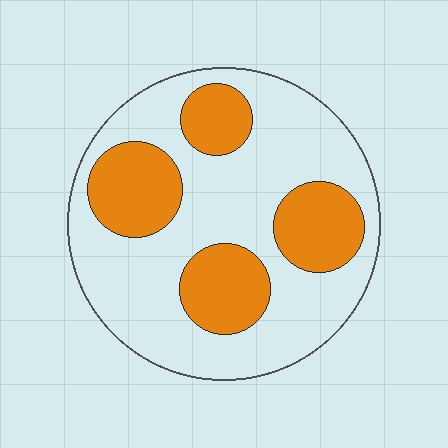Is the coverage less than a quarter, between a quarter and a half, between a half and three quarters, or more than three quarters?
Between a quarter and a half.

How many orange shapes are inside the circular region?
4.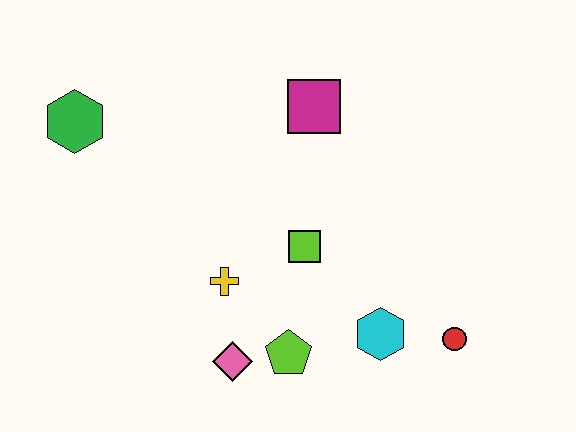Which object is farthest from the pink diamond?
The green hexagon is farthest from the pink diamond.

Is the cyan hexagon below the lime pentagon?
No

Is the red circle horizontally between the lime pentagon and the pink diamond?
No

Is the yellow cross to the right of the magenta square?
No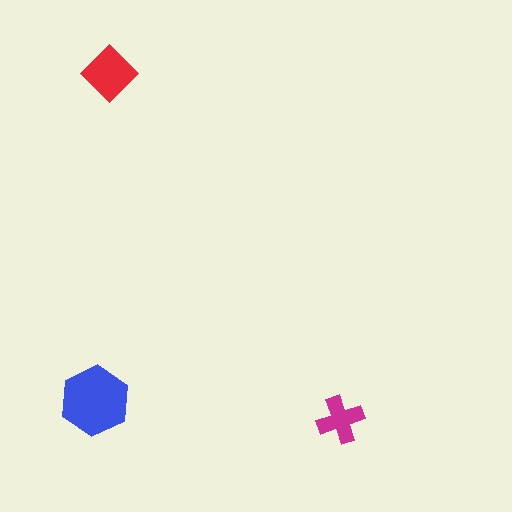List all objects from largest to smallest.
The blue hexagon, the red diamond, the magenta cross.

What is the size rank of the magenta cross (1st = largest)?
3rd.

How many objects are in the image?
There are 3 objects in the image.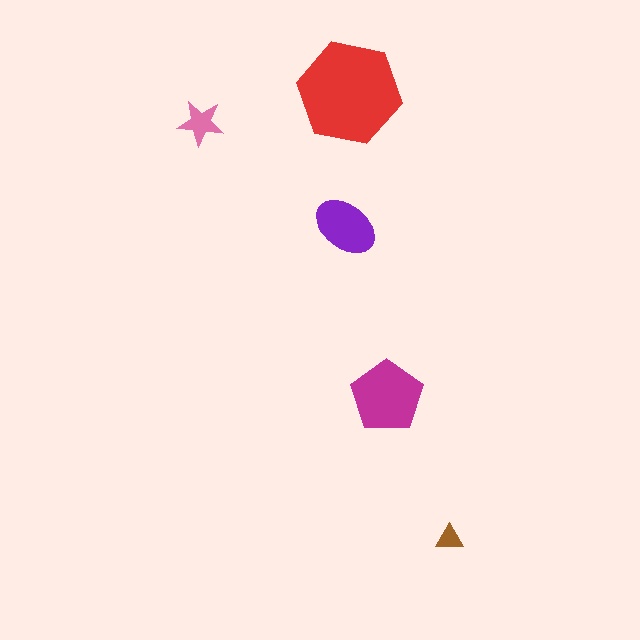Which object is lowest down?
The brown triangle is bottommost.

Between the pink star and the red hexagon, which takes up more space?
The red hexagon.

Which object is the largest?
The red hexagon.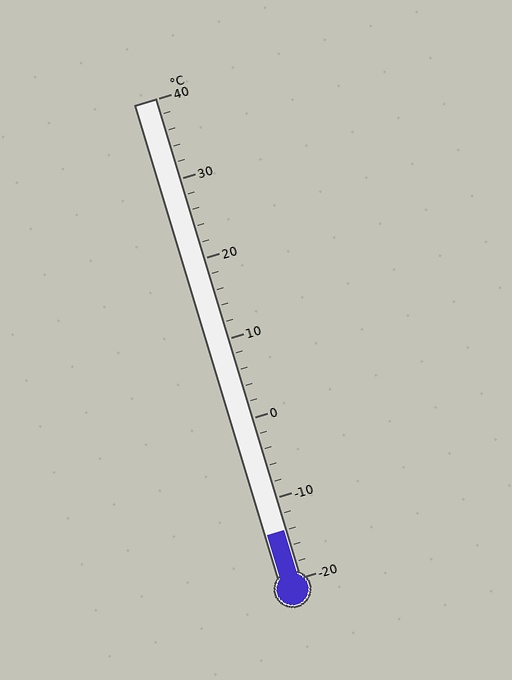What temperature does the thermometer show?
The thermometer shows approximately -14°C.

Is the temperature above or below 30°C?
The temperature is below 30°C.